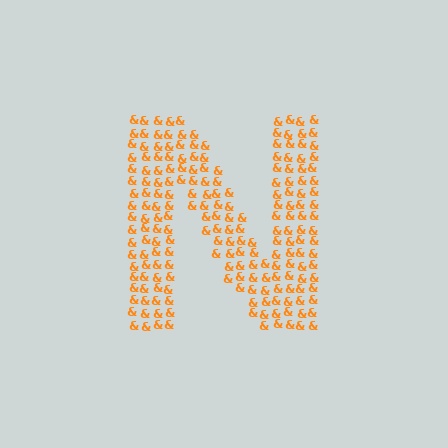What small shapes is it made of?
It is made of small ampersands.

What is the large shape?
The large shape is the letter N.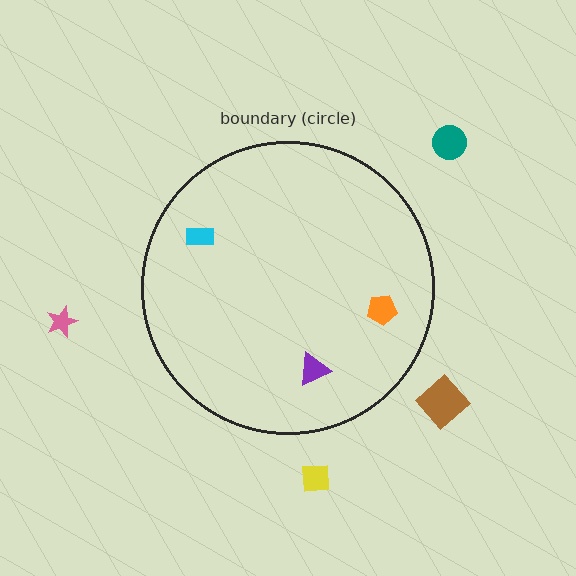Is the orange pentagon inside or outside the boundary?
Inside.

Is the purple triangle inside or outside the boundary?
Inside.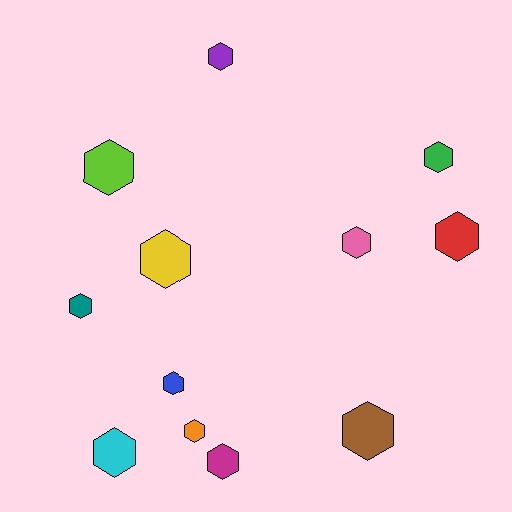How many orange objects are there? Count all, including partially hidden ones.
There is 1 orange object.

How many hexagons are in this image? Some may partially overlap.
There are 12 hexagons.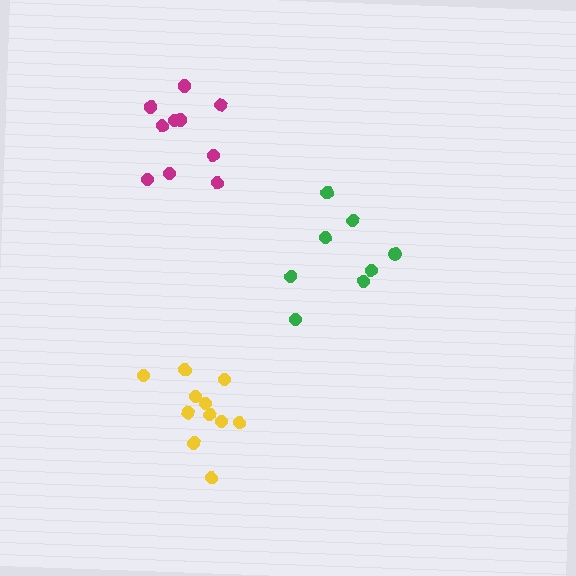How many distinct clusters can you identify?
There are 3 distinct clusters.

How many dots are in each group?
Group 1: 10 dots, Group 2: 8 dots, Group 3: 11 dots (29 total).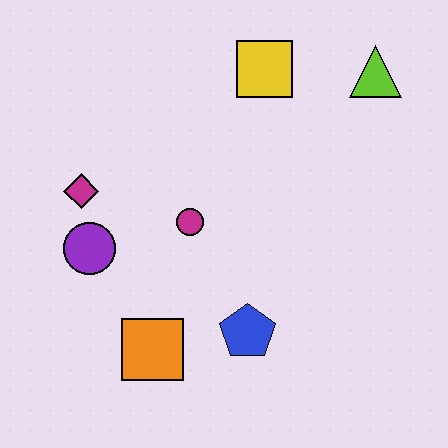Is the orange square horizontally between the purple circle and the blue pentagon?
Yes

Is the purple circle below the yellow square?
Yes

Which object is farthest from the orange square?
The lime triangle is farthest from the orange square.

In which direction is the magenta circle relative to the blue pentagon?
The magenta circle is above the blue pentagon.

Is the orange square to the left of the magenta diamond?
No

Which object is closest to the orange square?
The blue pentagon is closest to the orange square.